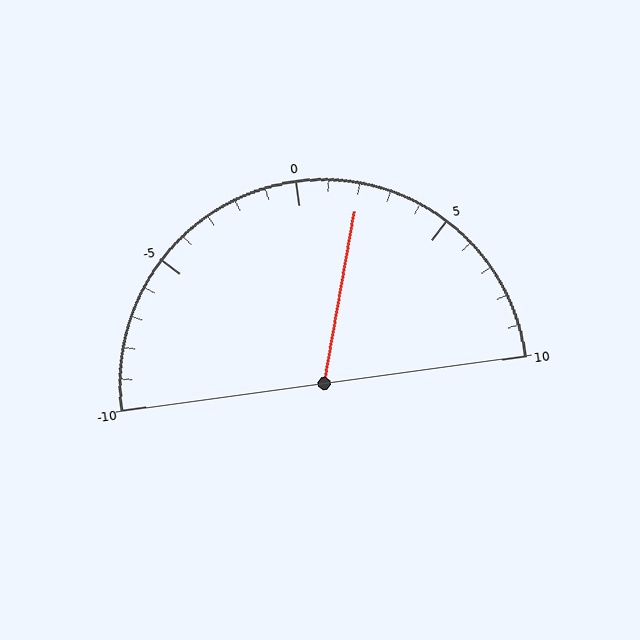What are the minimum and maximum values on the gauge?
The gauge ranges from -10 to 10.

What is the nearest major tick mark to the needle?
The nearest major tick mark is 0.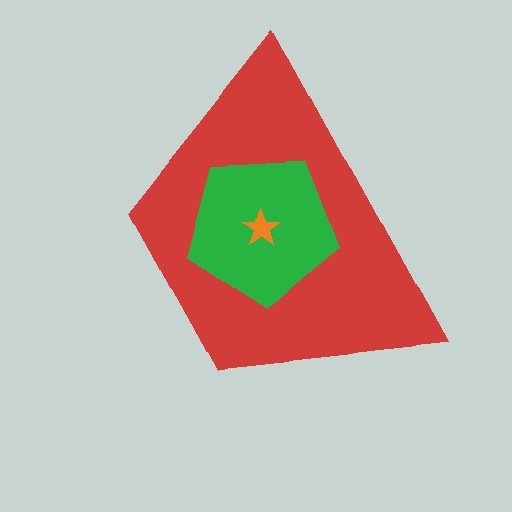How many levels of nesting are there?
3.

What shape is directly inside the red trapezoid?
The green pentagon.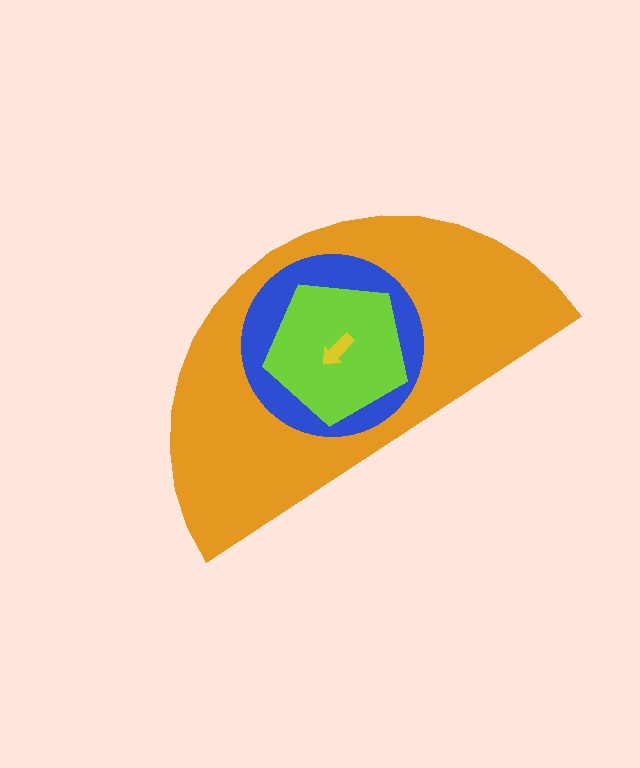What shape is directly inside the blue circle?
The lime pentagon.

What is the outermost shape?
The orange semicircle.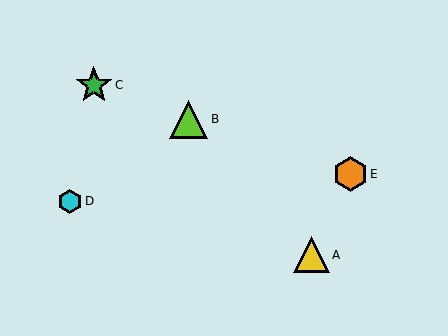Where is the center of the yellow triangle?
The center of the yellow triangle is at (311, 255).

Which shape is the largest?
The lime triangle (labeled B) is the largest.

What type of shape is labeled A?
Shape A is a yellow triangle.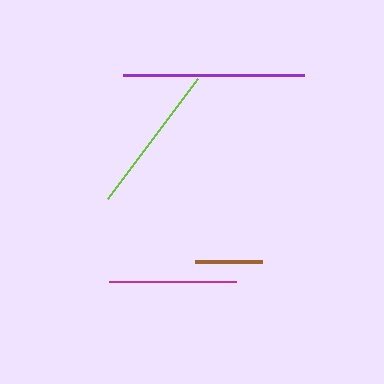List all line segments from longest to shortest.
From longest to shortest: purple, lime, magenta, brown.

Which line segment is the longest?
The purple line is the longest at approximately 180 pixels.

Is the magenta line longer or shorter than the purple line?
The purple line is longer than the magenta line.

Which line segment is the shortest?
The brown line is the shortest at approximately 67 pixels.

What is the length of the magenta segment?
The magenta segment is approximately 127 pixels long.